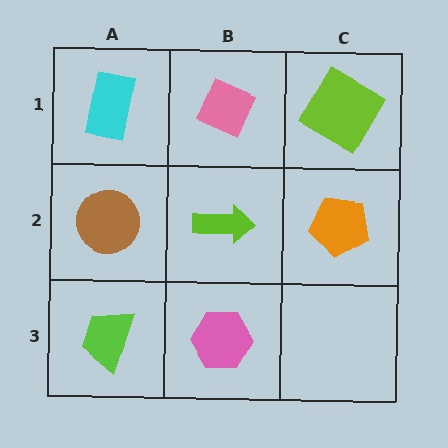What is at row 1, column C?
A lime square.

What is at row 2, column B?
A lime arrow.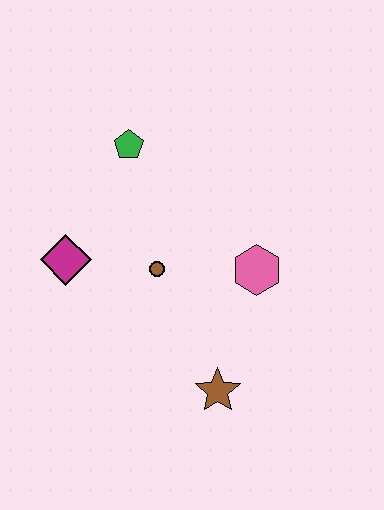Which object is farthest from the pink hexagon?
The magenta diamond is farthest from the pink hexagon.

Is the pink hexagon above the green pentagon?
No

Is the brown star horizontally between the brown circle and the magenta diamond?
No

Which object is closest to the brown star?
The pink hexagon is closest to the brown star.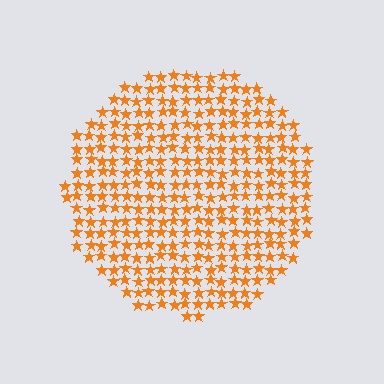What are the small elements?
The small elements are stars.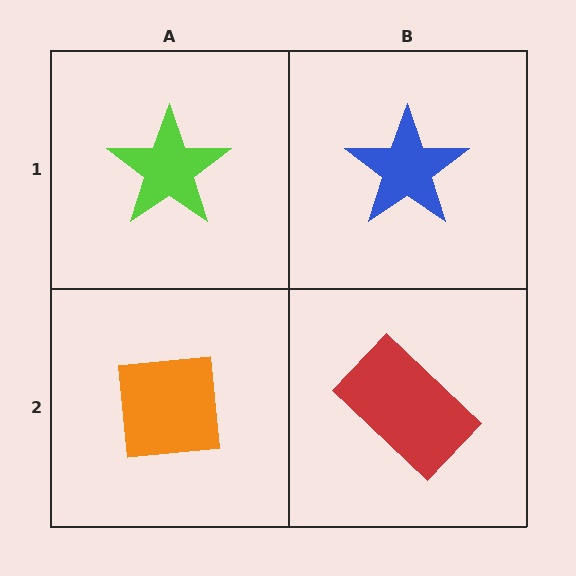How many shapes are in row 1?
2 shapes.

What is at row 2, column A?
An orange square.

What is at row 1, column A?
A lime star.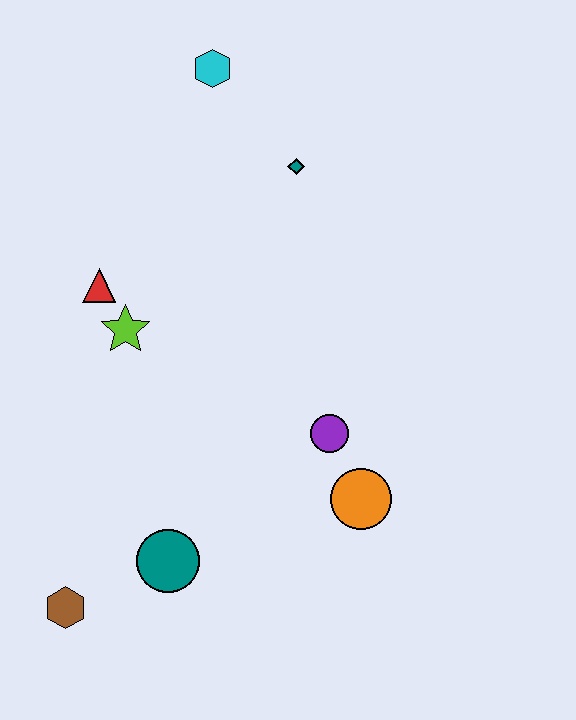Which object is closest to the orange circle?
The purple circle is closest to the orange circle.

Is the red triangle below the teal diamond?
Yes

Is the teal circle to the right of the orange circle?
No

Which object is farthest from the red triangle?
The orange circle is farthest from the red triangle.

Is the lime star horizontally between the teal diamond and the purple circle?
No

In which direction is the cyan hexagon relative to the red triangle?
The cyan hexagon is above the red triangle.